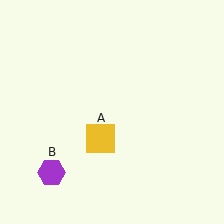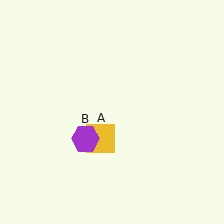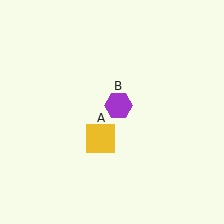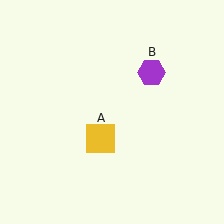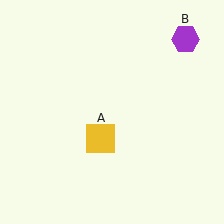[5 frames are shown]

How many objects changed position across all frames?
1 object changed position: purple hexagon (object B).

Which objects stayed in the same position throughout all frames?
Yellow square (object A) remained stationary.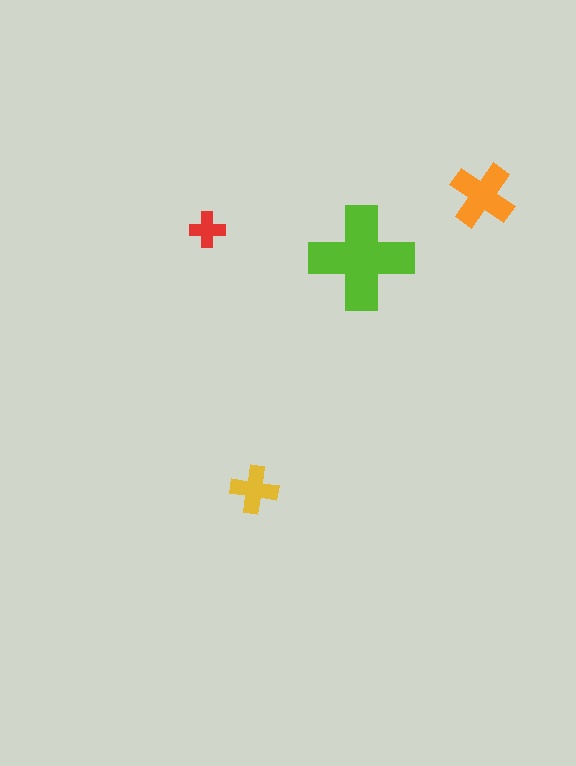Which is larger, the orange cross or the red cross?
The orange one.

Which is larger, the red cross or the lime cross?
The lime one.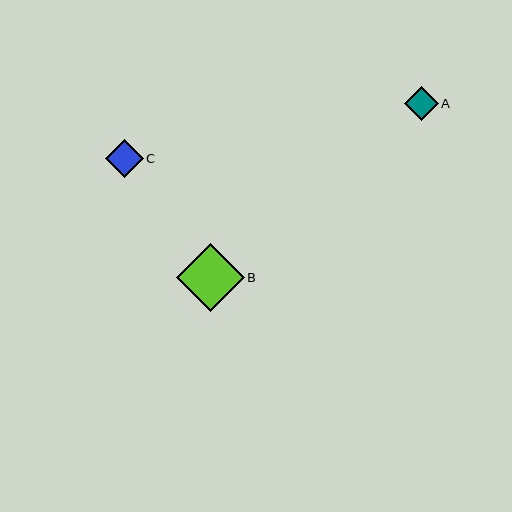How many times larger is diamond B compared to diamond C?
Diamond B is approximately 1.8 times the size of diamond C.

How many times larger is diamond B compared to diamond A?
Diamond B is approximately 2.0 times the size of diamond A.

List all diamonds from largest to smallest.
From largest to smallest: B, C, A.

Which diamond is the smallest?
Diamond A is the smallest with a size of approximately 34 pixels.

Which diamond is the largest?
Diamond B is the largest with a size of approximately 67 pixels.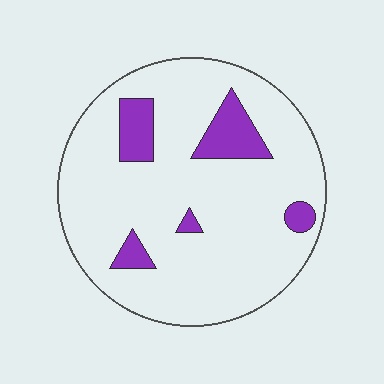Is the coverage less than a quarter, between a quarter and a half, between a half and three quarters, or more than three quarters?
Less than a quarter.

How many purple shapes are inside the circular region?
5.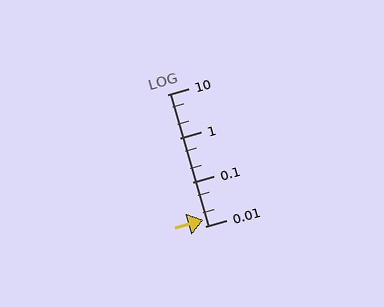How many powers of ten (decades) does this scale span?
The scale spans 3 decades, from 0.01 to 10.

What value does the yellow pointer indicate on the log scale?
The pointer indicates approximately 0.014.